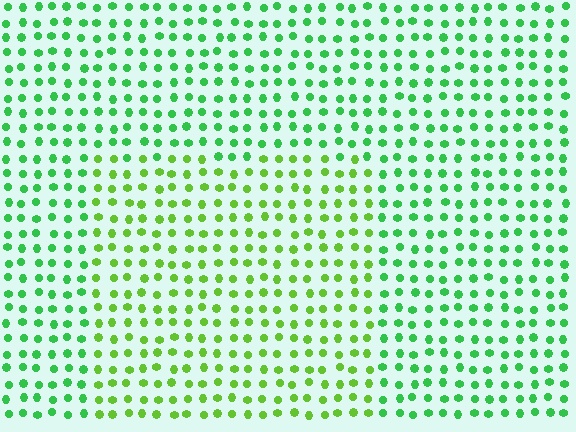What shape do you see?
I see a rectangle.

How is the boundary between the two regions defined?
The boundary is defined purely by a slight shift in hue (about 31 degrees). Spacing, size, and orientation are identical on both sides.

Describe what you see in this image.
The image is filled with small green elements in a uniform arrangement. A rectangle-shaped region is visible where the elements are tinted to a slightly different hue, forming a subtle color boundary.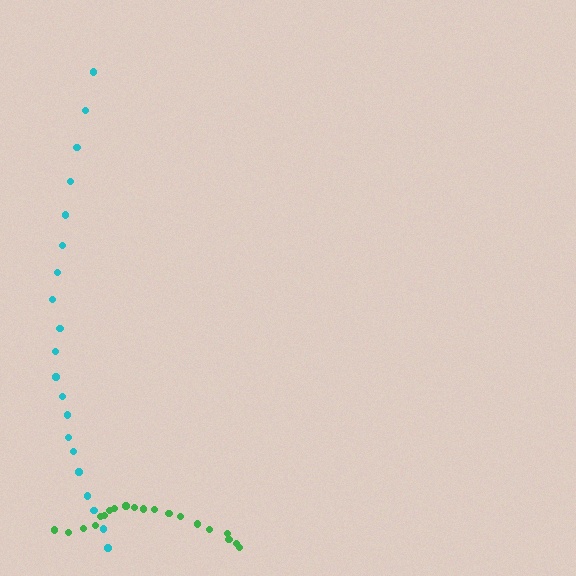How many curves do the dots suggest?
There are 2 distinct paths.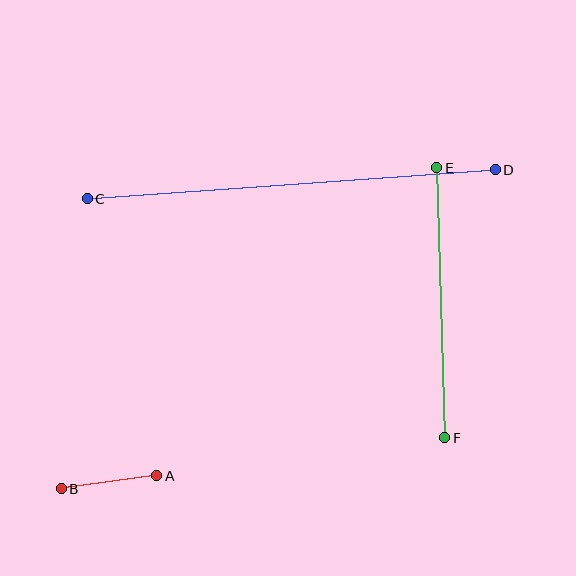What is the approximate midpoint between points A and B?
The midpoint is at approximately (109, 482) pixels.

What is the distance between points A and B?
The distance is approximately 97 pixels.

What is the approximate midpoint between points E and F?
The midpoint is at approximately (441, 303) pixels.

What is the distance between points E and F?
The distance is approximately 270 pixels.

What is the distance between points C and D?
The distance is approximately 409 pixels.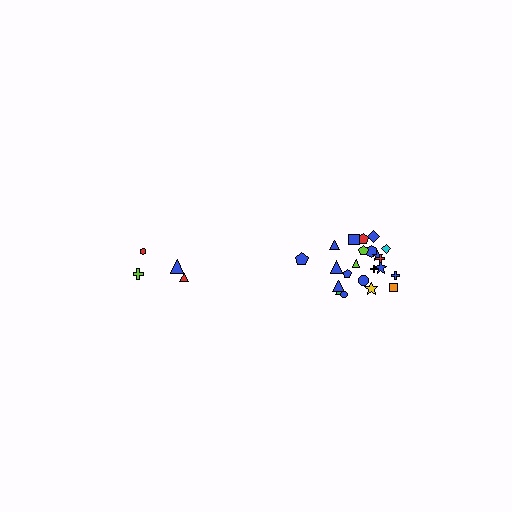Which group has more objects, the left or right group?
The right group.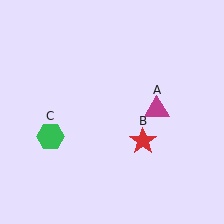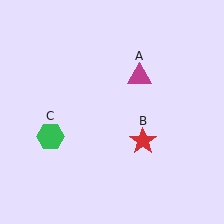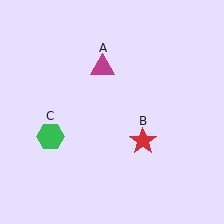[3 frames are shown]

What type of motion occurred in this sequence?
The magenta triangle (object A) rotated counterclockwise around the center of the scene.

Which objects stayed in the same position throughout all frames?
Red star (object B) and green hexagon (object C) remained stationary.